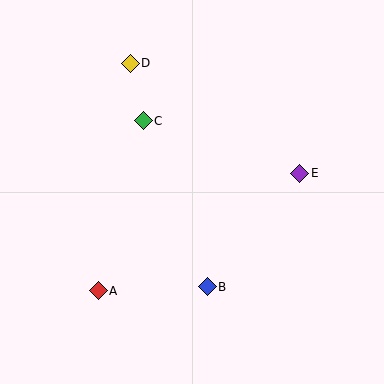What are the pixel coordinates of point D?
Point D is at (130, 63).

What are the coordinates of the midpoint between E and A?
The midpoint between E and A is at (199, 232).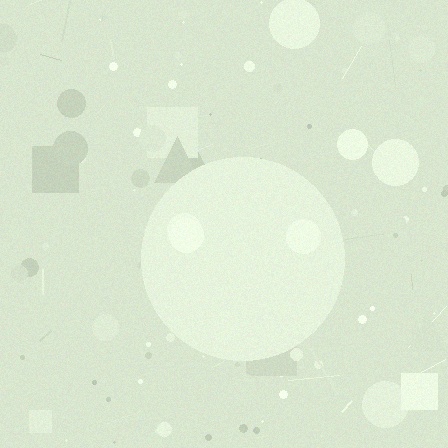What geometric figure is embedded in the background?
A circle is embedded in the background.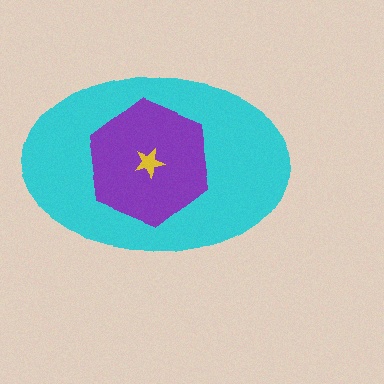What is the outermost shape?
The cyan ellipse.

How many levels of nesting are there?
3.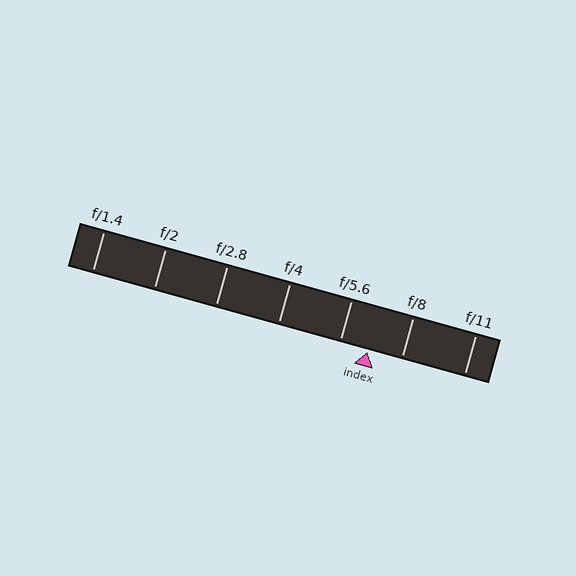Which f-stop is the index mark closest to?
The index mark is closest to f/5.6.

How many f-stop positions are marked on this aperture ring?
There are 7 f-stop positions marked.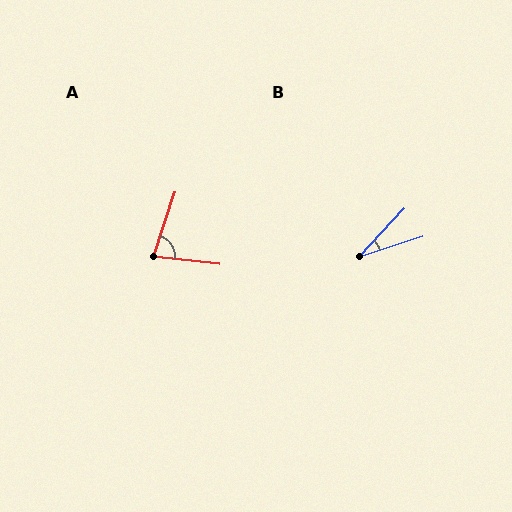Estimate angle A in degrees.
Approximately 78 degrees.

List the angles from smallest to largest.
B (28°), A (78°).